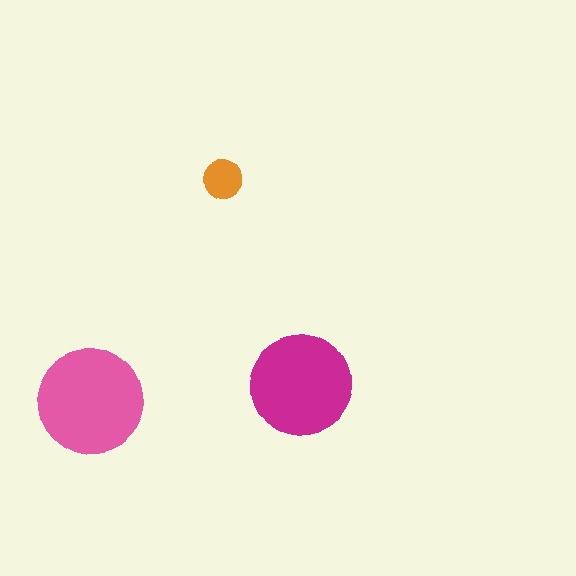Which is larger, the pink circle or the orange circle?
The pink one.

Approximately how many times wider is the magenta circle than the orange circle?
About 2.5 times wider.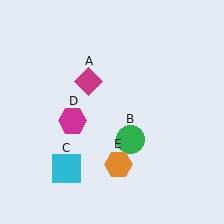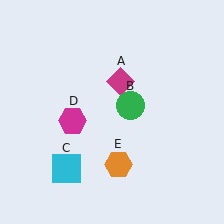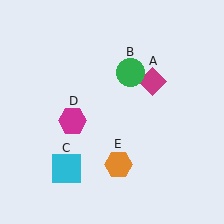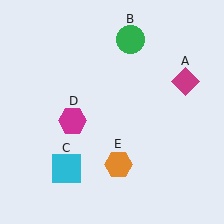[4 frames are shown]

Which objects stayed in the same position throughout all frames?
Cyan square (object C) and magenta hexagon (object D) and orange hexagon (object E) remained stationary.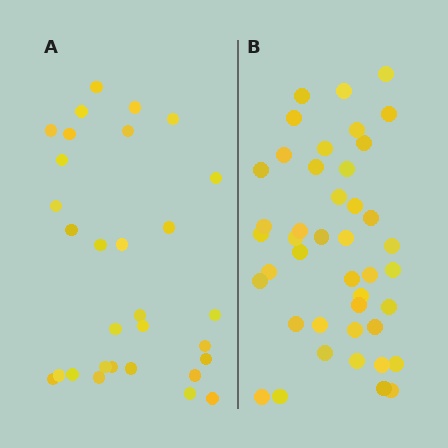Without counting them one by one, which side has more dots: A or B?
Region B (the right region) has more dots.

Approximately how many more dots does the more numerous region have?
Region B has approximately 15 more dots than region A.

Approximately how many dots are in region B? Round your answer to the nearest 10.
About 40 dots. (The exact count is 43, which rounds to 40.)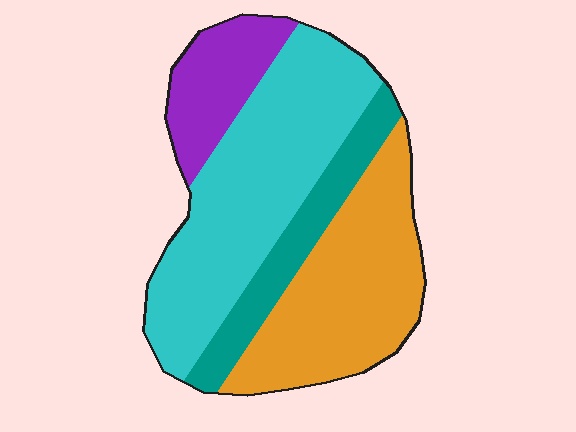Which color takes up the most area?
Cyan, at roughly 40%.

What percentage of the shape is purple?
Purple covers 14% of the shape.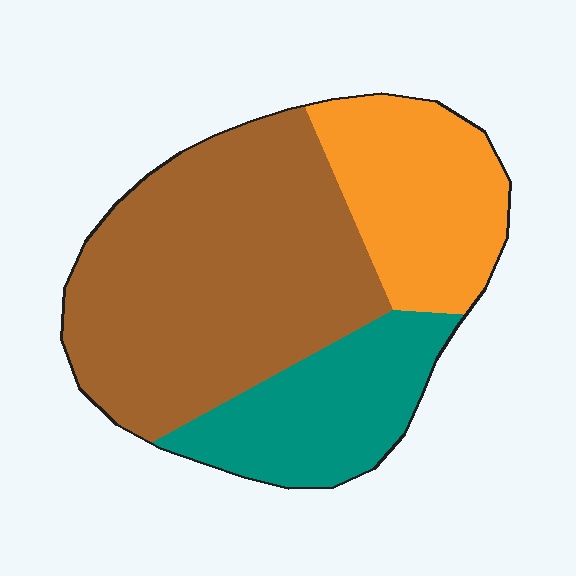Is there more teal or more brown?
Brown.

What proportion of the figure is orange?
Orange covers roughly 25% of the figure.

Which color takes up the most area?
Brown, at roughly 55%.